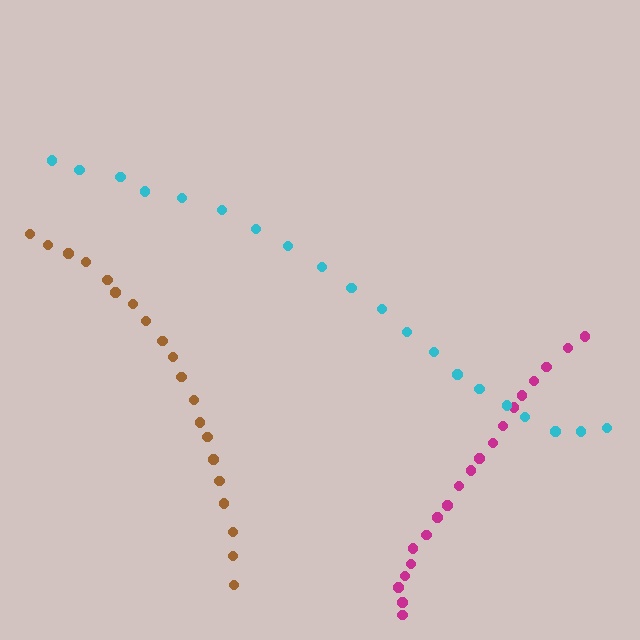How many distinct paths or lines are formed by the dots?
There are 3 distinct paths.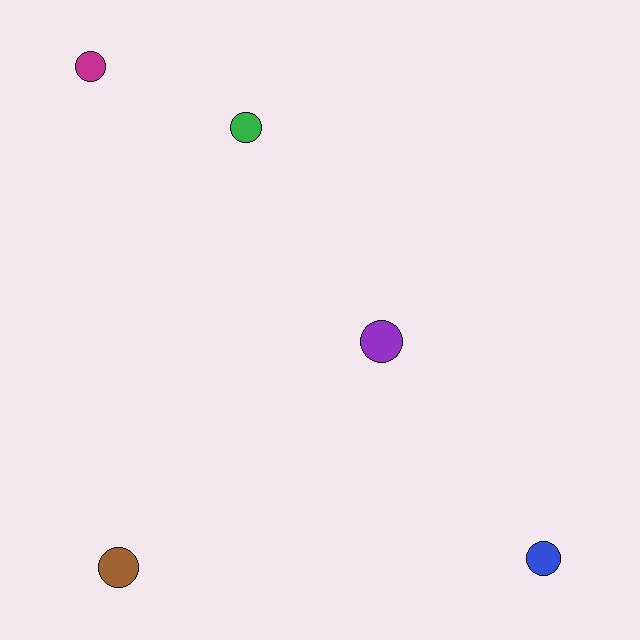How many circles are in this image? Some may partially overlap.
There are 5 circles.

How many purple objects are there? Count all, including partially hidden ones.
There is 1 purple object.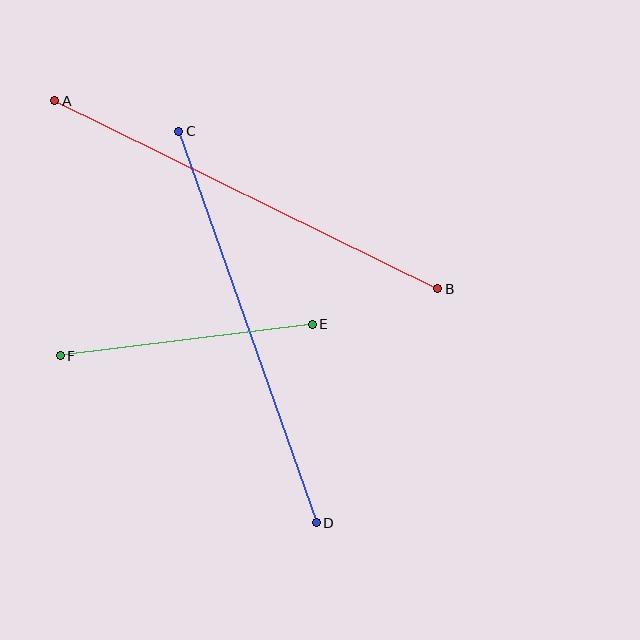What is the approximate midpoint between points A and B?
The midpoint is at approximately (246, 195) pixels.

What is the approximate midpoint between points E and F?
The midpoint is at approximately (186, 340) pixels.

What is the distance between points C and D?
The distance is approximately 415 pixels.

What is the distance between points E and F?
The distance is approximately 254 pixels.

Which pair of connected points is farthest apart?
Points A and B are farthest apart.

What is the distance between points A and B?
The distance is approximately 427 pixels.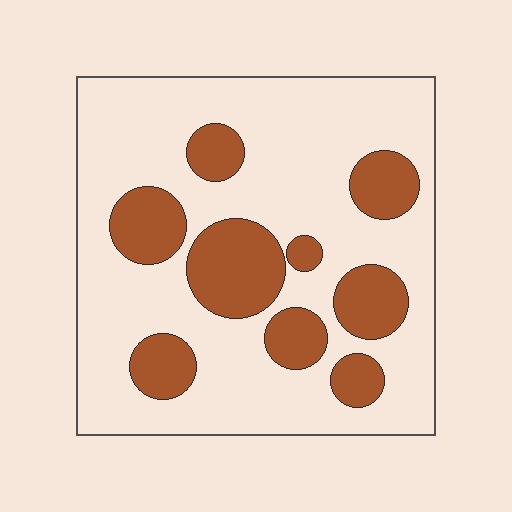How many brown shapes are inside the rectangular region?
9.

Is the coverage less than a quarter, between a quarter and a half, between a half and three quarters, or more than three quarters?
Between a quarter and a half.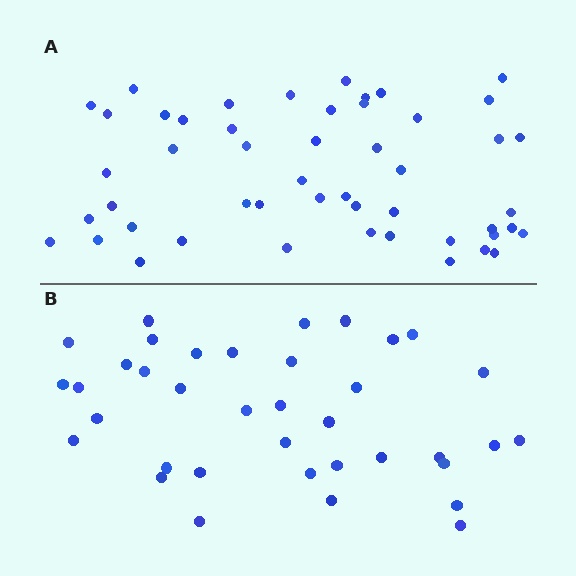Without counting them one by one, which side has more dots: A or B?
Region A (the top region) has more dots.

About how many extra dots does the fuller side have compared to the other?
Region A has approximately 15 more dots than region B.